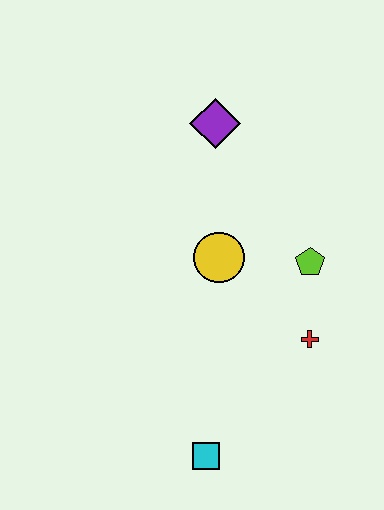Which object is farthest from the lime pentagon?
The cyan square is farthest from the lime pentagon.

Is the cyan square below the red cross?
Yes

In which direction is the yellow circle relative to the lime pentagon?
The yellow circle is to the left of the lime pentagon.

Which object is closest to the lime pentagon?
The red cross is closest to the lime pentagon.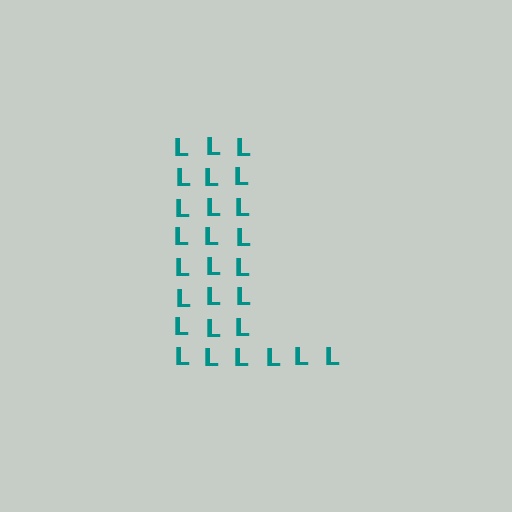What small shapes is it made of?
It is made of small letter L's.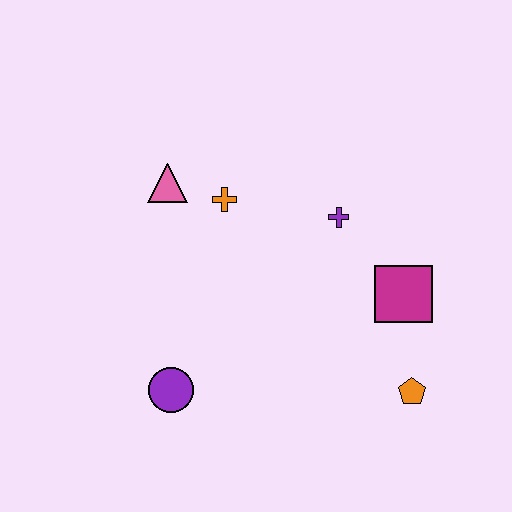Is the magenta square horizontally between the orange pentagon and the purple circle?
Yes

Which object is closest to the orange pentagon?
The magenta square is closest to the orange pentagon.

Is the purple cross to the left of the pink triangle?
No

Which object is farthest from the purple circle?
The magenta square is farthest from the purple circle.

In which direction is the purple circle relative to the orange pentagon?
The purple circle is to the left of the orange pentagon.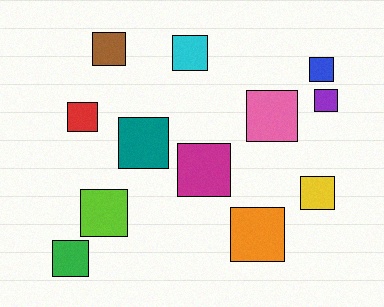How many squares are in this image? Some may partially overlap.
There are 12 squares.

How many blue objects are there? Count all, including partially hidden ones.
There is 1 blue object.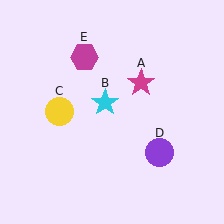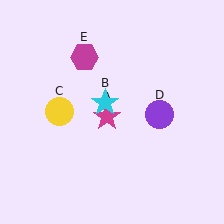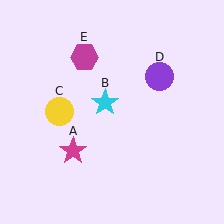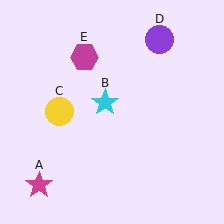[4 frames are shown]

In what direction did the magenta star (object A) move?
The magenta star (object A) moved down and to the left.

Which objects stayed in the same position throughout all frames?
Cyan star (object B) and yellow circle (object C) and magenta hexagon (object E) remained stationary.